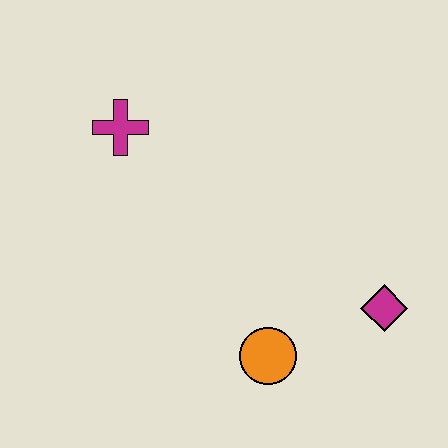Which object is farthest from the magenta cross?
The magenta diamond is farthest from the magenta cross.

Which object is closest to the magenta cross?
The orange circle is closest to the magenta cross.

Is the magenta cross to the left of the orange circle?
Yes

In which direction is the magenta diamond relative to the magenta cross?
The magenta diamond is to the right of the magenta cross.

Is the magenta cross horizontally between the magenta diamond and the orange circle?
No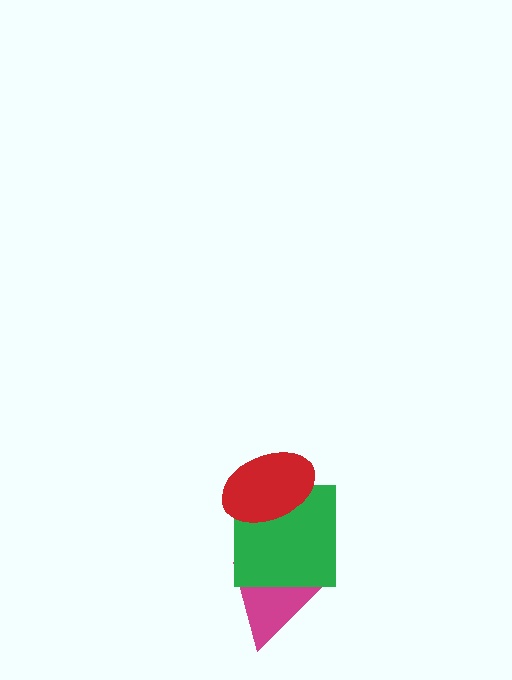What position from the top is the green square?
The green square is 2nd from the top.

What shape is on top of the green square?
The red ellipse is on top of the green square.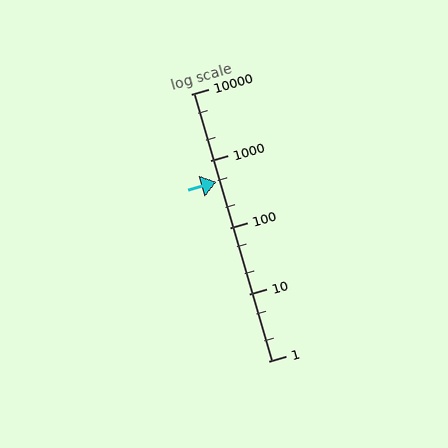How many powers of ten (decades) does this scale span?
The scale spans 4 decades, from 1 to 10000.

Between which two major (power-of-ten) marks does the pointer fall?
The pointer is between 100 and 1000.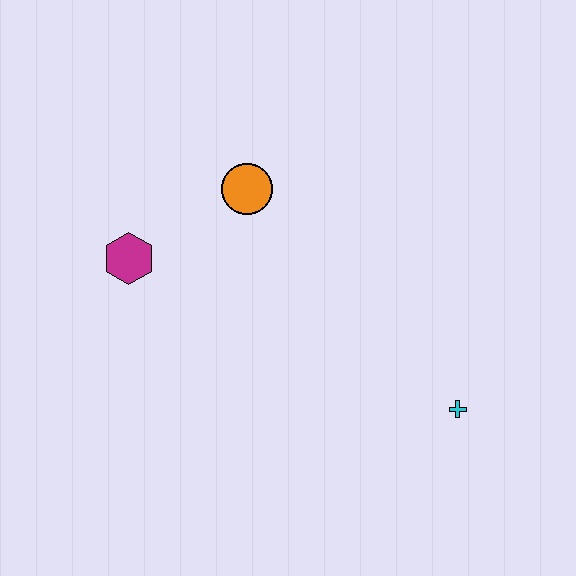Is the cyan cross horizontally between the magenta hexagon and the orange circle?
No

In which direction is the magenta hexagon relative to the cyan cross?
The magenta hexagon is to the left of the cyan cross.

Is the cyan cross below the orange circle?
Yes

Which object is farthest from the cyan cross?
The magenta hexagon is farthest from the cyan cross.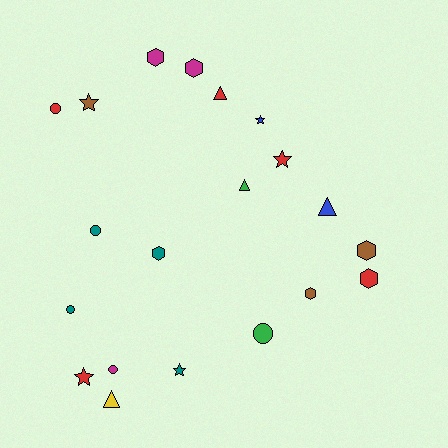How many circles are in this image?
There are 5 circles.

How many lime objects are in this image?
There are no lime objects.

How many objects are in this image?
There are 20 objects.